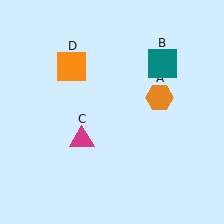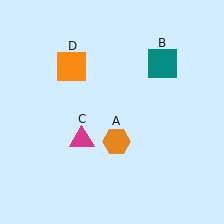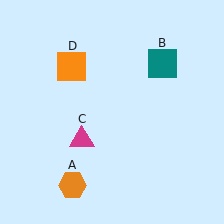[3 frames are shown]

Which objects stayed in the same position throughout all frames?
Teal square (object B) and magenta triangle (object C) and orange square (object D) remained stationary.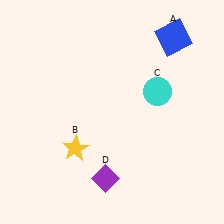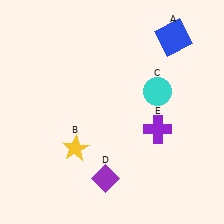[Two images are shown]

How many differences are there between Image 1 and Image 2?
There is 1 difference between the two images.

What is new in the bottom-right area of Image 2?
A purple cross (E) was added in the bottom-right area of Image 2.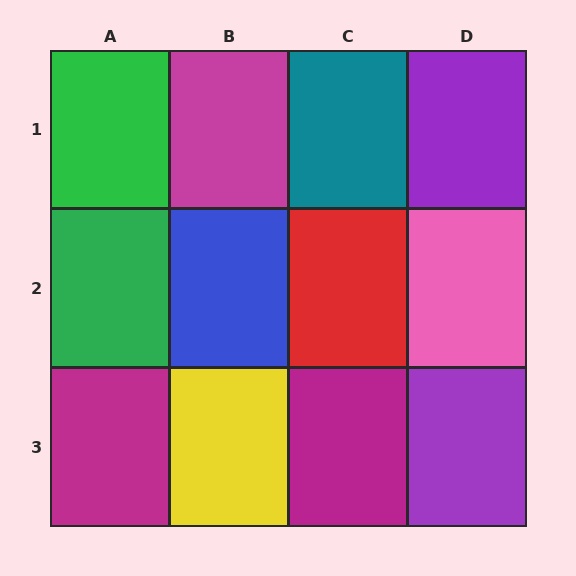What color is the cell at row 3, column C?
Magenta.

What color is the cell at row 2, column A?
Green.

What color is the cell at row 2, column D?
Pink.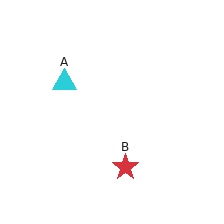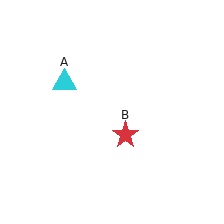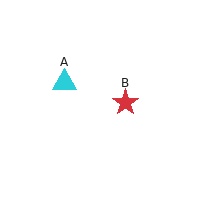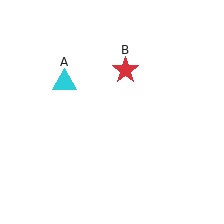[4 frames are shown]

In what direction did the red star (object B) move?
The red star (object B) moved up.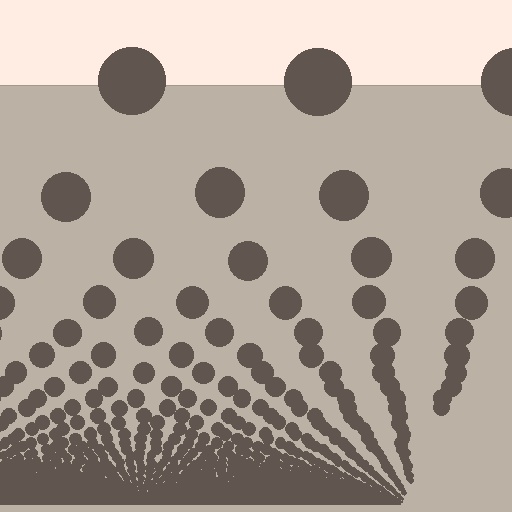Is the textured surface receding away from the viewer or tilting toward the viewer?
The surface appears to tilt toward the viewer. Texture elements get larger and sparser toward the top.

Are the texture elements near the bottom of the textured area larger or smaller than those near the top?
Smaller. The gradient is inverted — elements near the bottom are smaller and denser.